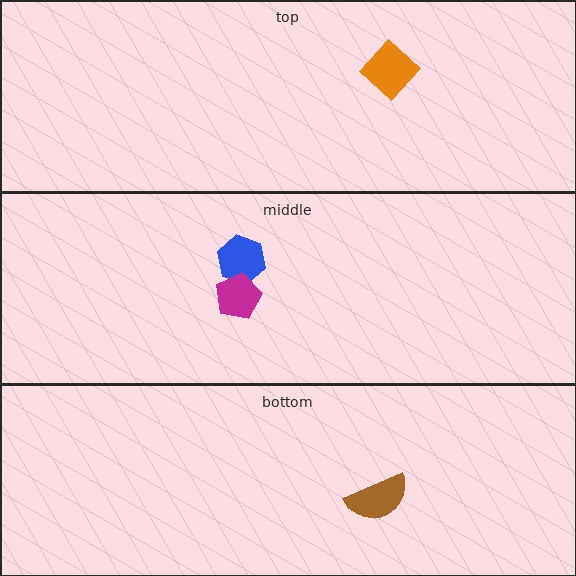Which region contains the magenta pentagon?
The middle region.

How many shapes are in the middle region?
2.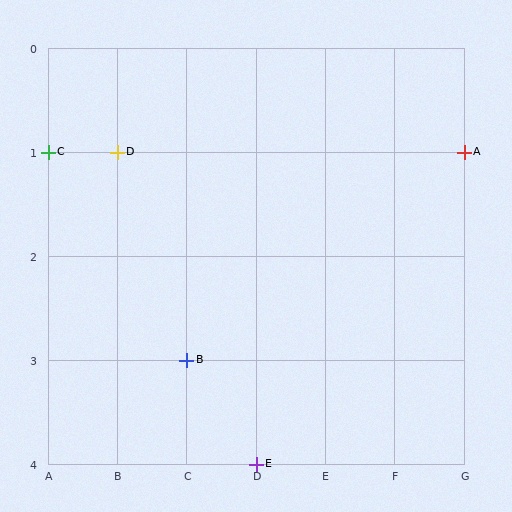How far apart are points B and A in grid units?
Points B and A are 4 columns and 2 rows apart (about 4.5 grid units diagonally).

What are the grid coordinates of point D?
Point D is at grid coordinates (B, 1).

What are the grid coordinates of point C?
Point C is at grid coordinates (A, 1).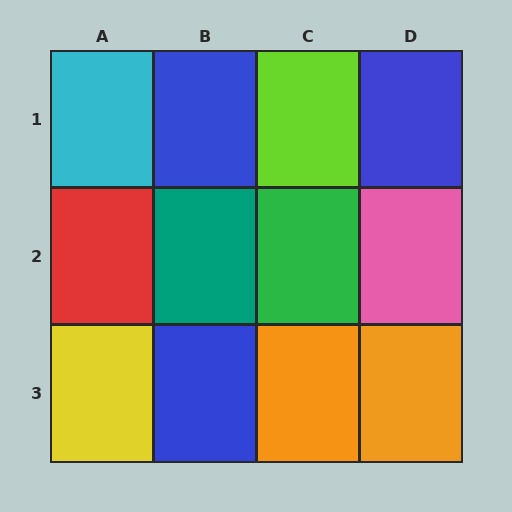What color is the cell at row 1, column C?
Lime.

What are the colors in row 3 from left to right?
Yellow, blue, orange, orange.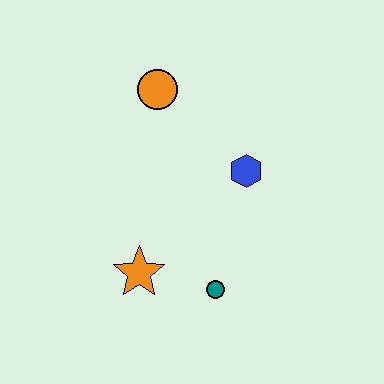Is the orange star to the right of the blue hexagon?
No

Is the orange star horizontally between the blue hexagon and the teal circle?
No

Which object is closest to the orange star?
The teal circle is closest to the orange star.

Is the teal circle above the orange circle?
No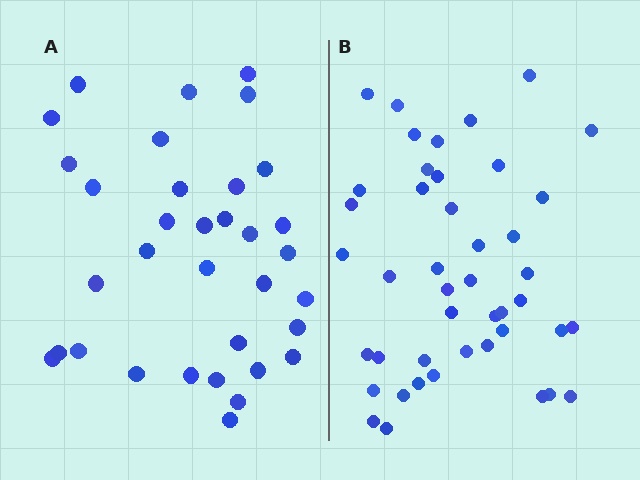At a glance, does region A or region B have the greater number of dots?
Region B (the right region) has more dots.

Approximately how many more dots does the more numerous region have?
Region B has roughly 10 or so more dots than region A.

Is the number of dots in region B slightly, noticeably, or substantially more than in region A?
Region B has noticeably more, but not dramatically so. The ratio is roughly 1.3 to 1.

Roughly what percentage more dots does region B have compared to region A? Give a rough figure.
About 30% more.